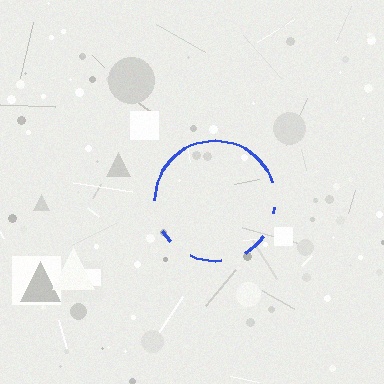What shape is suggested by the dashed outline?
The dashed outline suggests a circle.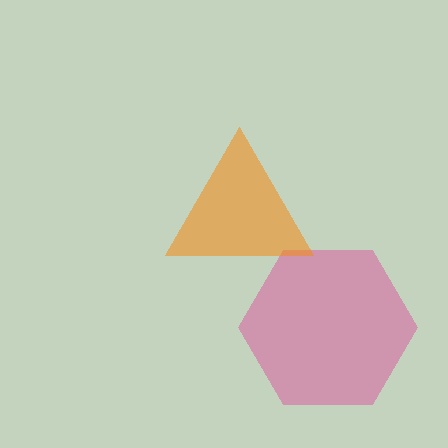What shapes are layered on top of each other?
The layered shapes are: a pink hexagon, an orange triangle.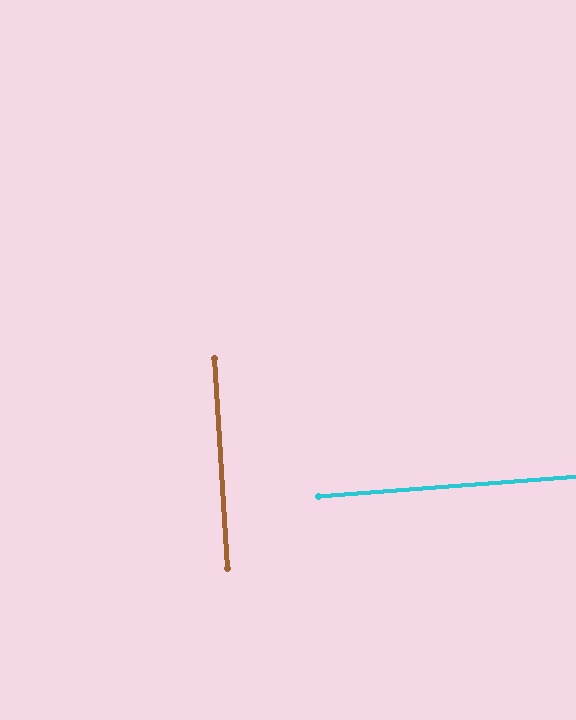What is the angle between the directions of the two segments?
Approximately 89 degrees.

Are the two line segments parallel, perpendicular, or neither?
Perpendicular — they meet at approximately 89°.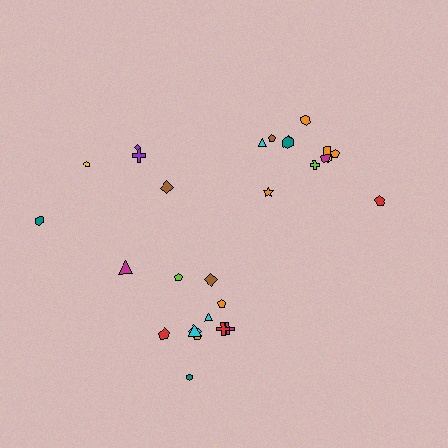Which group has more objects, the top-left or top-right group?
The top-right group.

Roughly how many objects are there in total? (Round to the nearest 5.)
Roughly 30 objects in total.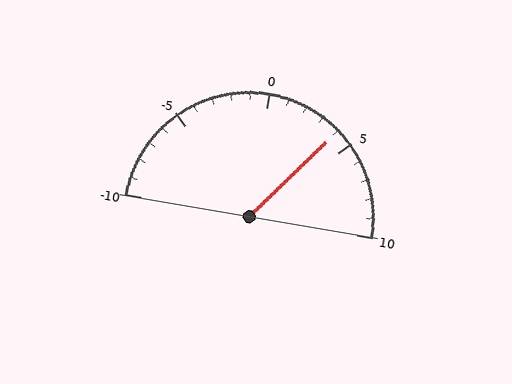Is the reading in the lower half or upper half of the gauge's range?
The reading is in the upper half of the range (-10 to 10).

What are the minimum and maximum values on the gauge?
The gauge ranges from -10 to 10.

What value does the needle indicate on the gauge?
The needle indicates approximately 4.